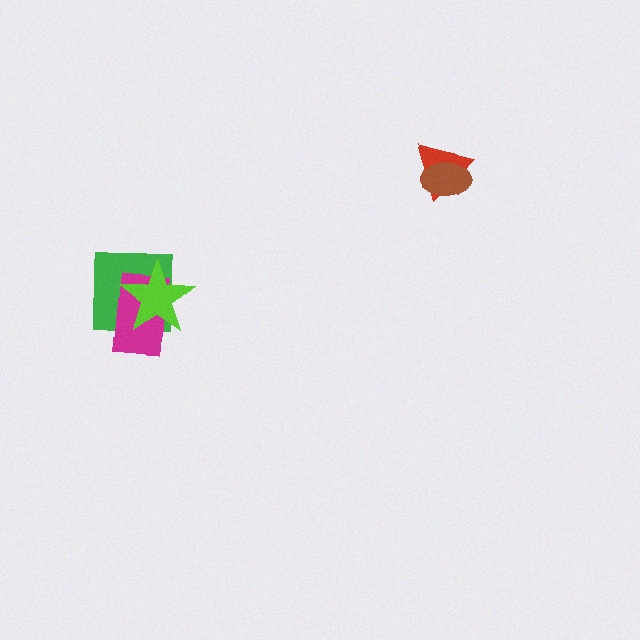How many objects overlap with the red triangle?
1 object overlaps with the red triangle.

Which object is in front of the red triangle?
The brown ellipse is in front of the red triangle.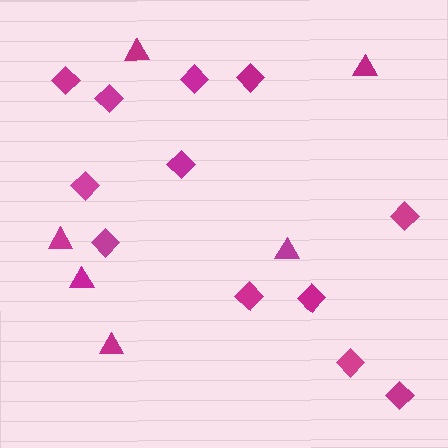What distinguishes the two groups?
There are 2 groups: one group of triangles (6) and one group of diamonds (12).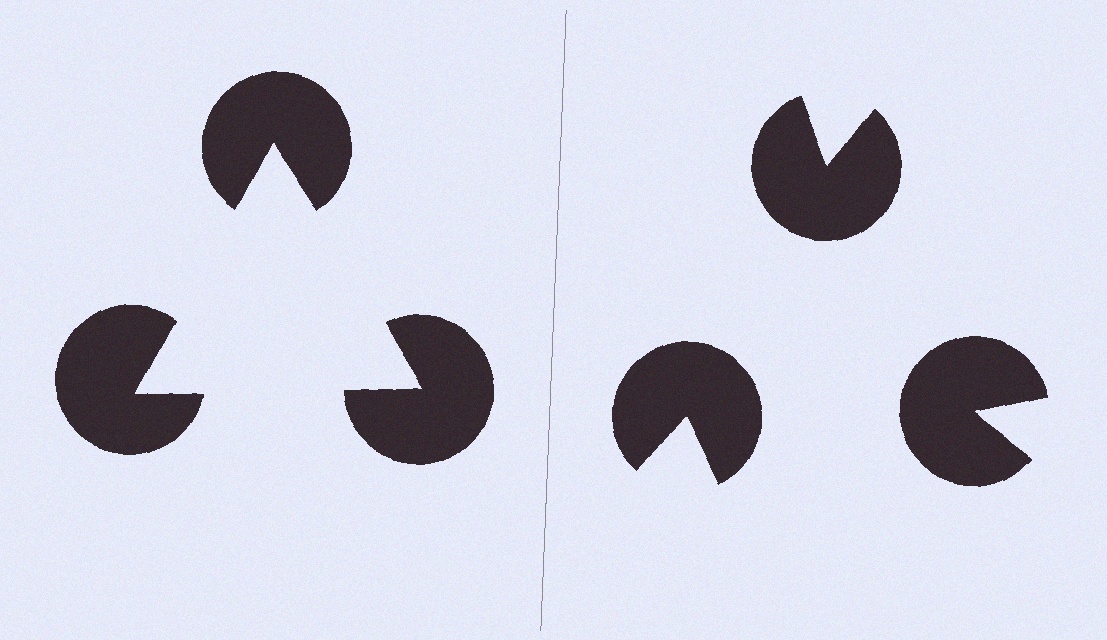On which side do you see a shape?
An illusory triangle appears on the left side. On the right side the wedge cuts are rotated, so no coherent shape forms.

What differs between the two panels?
The pac-man discs are positioned identically on both sides; only the wedge orientations differ. On the left they align to a triangle; on the right they are misaligned.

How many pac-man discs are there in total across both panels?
6 — 3 on each side.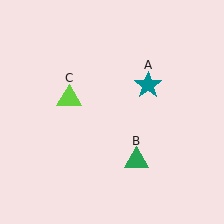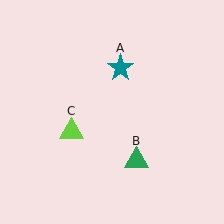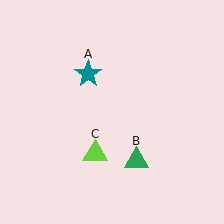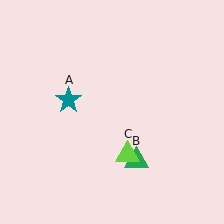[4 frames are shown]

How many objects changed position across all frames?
2 objects changed position: teal star (object A), lime triangle (object C).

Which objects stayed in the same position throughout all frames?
Green triangle (object B) remained stationary.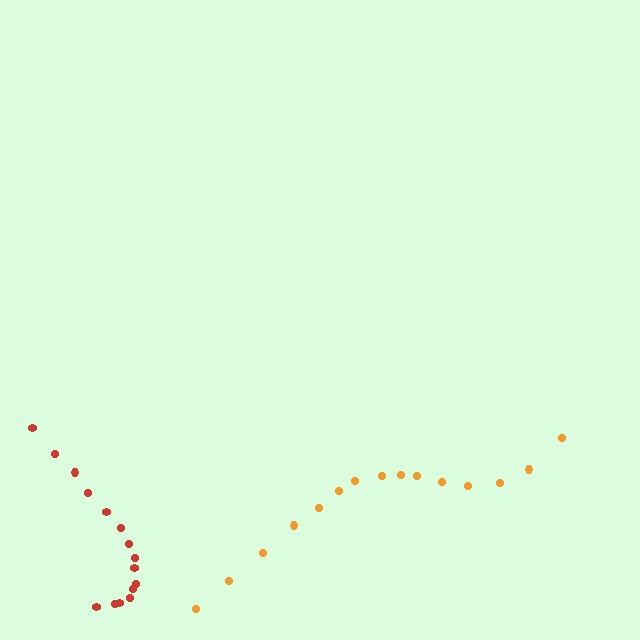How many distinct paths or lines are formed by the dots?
There are 2 distinct paths.